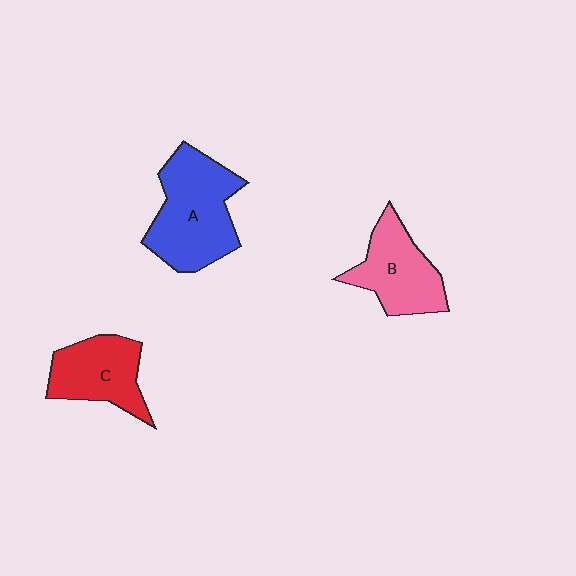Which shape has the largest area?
Shape A (blue).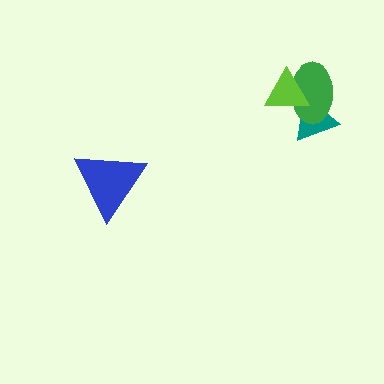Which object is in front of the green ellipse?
The lime triangle is in front of the green ellipse.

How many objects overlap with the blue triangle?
0 objects overlap with the blue triangle.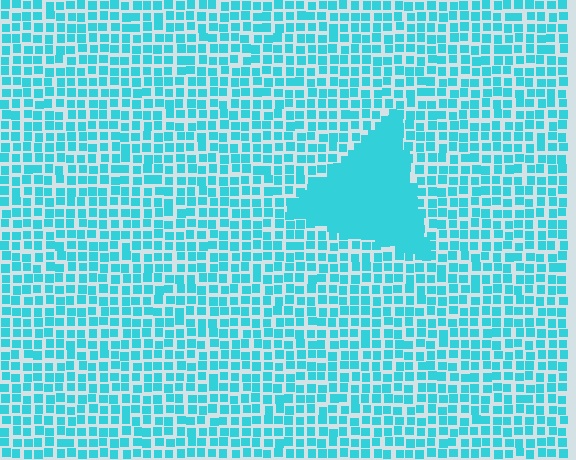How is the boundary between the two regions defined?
The boundary is defined by a change in element density (approximately 2.6x ratio). All elements are the same color, size, and shape.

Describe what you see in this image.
The image contains small cyan elements arranged at two different densities. A triangle-shaped region is visible where the elements are more densely packed than the surrounding area.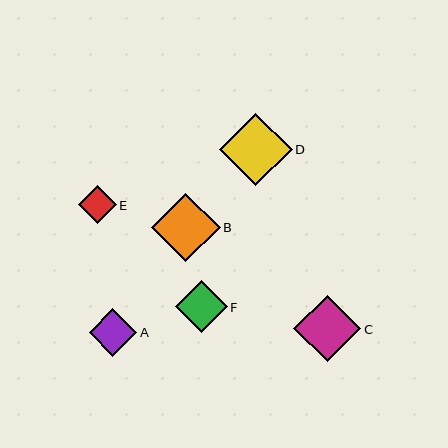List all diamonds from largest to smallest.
From largest to smallest: D, B, C, F, A, E.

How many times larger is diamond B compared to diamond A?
Diamond B is approximately 1.4 times the size of diamond A.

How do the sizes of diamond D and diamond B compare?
Diamond D and diamond B are approximately the same size.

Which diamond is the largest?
Diamond D is the largest with a size of approximately 73 pixels.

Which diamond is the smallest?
Diamond E is the smallest with a size of approximately 38 pixels.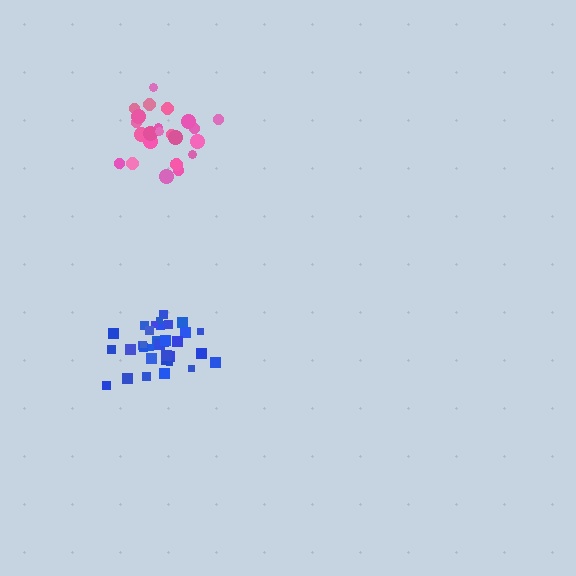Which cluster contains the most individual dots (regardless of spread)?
Blue (34).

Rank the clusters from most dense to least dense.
blue, pink.